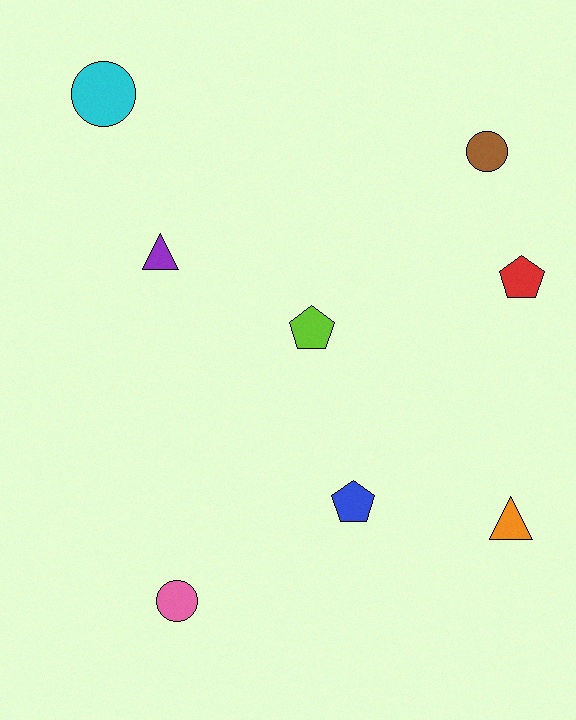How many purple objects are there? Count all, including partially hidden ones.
There is 1 purple object.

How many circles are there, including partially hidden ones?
There are 3 circles.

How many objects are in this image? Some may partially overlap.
There are 8 objects.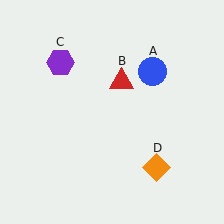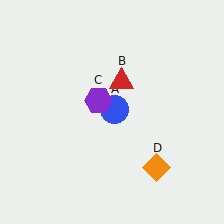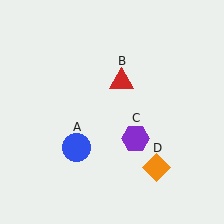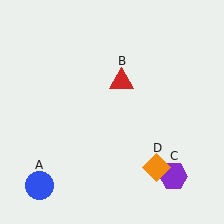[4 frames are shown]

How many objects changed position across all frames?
2 objects changed position: blue circle (object A), purple hexagon (object C).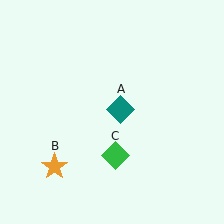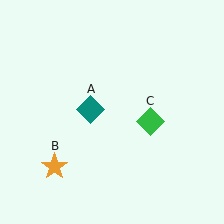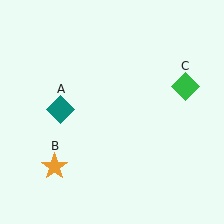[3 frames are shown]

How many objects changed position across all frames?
2 objects changed position: teal diamond (object A), green diamond (object C).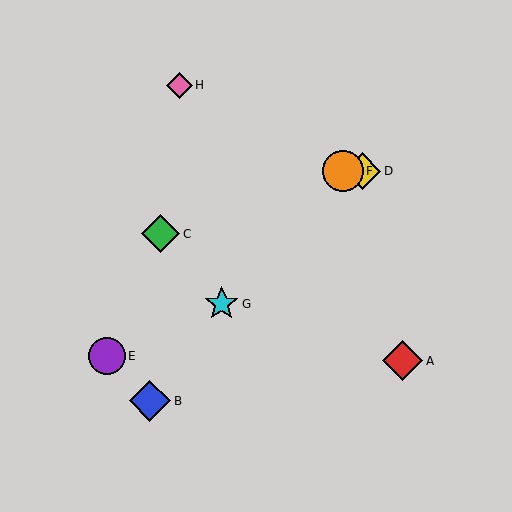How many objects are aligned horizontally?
2 objects (D, F) are aligned horizontally.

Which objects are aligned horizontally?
Objects D, F are aligned horizontally.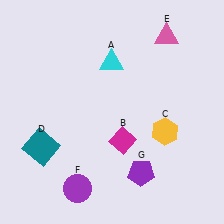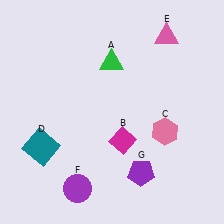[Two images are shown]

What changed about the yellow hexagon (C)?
In Image 1, C is yellow. In Image 2, it changed to pink.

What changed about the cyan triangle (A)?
In Image 1, A is cyan. In Image 2, it changed to green.